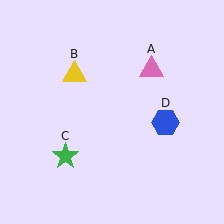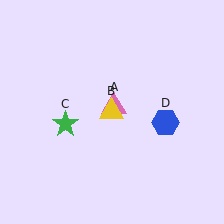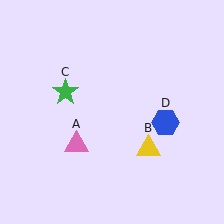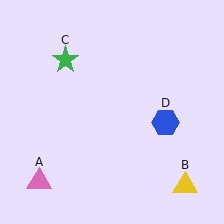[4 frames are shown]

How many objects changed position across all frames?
3 objects changed position: pink triangle (object A), yellow triangle (object B), green star (object C).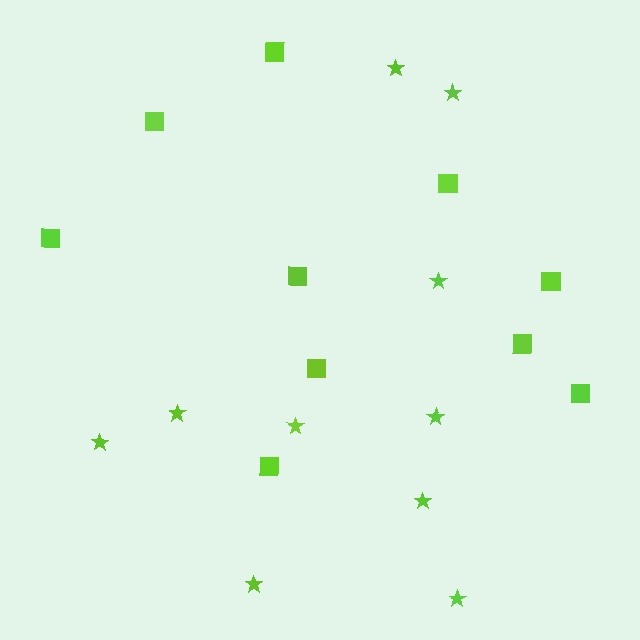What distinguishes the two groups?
There are 2 groups: one group of squares (10) and one group of stars (10).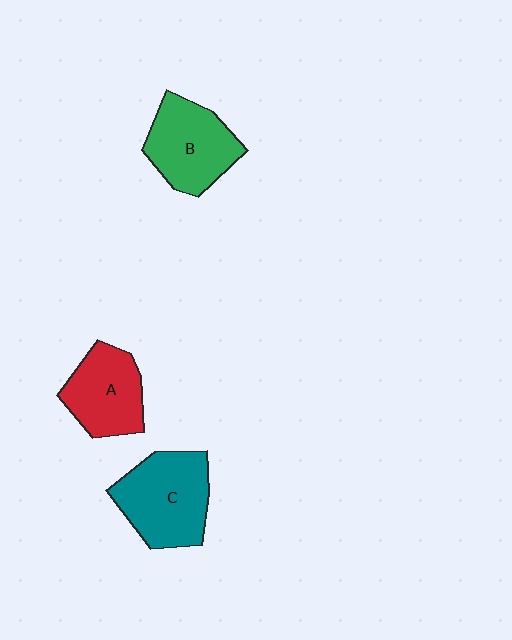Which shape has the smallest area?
Shape A (red).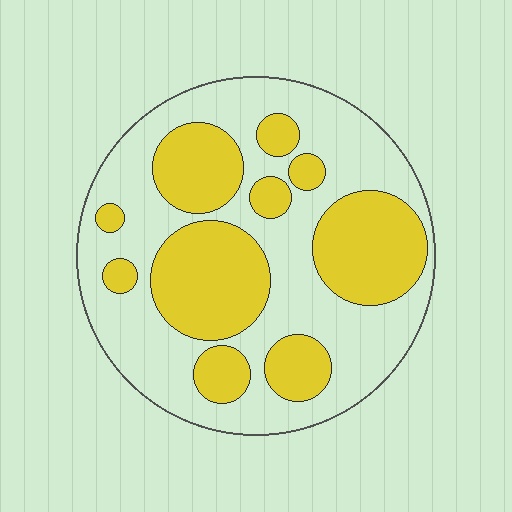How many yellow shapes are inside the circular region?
10.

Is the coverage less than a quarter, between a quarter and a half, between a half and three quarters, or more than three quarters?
Between a quarter and a half.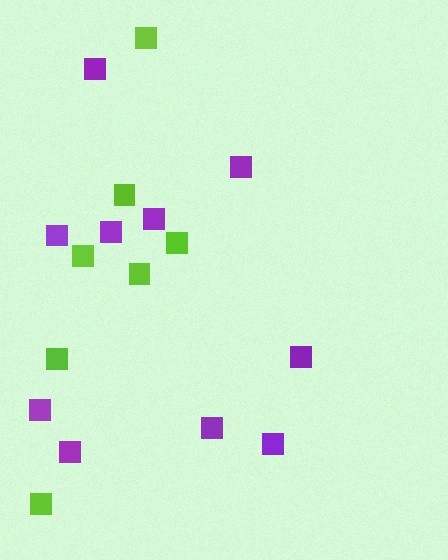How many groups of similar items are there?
There are 2 groups: one group of lime squares (7) and one group of purple squares (10).